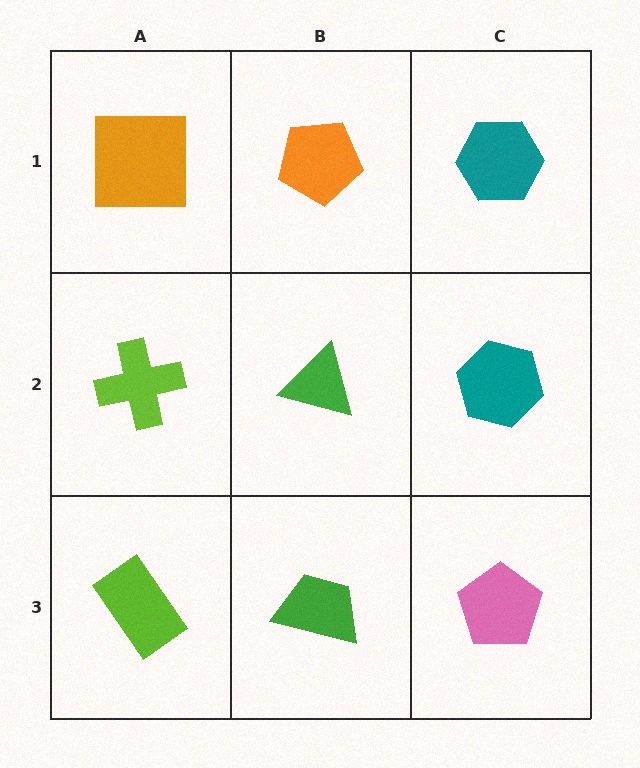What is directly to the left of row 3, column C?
A green trapezoid.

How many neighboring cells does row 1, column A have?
2.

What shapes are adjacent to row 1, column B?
A green triangle (row 2, column B), an orange square (row 1, column A), a teal hexagon (row 1, column C).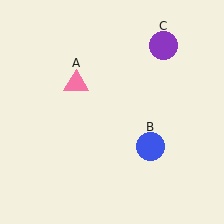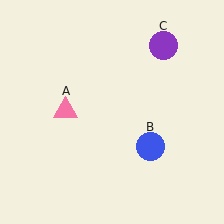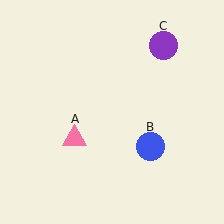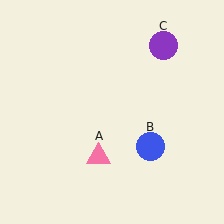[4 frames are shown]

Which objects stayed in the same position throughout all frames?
Blue circle (object B) and purple circle (object C) remained stationary.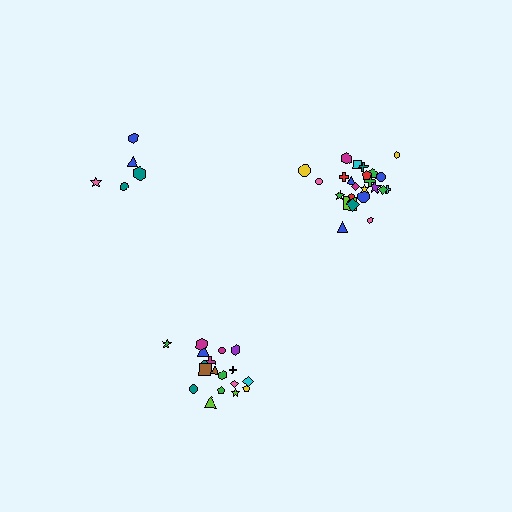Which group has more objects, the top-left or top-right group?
The top-right group.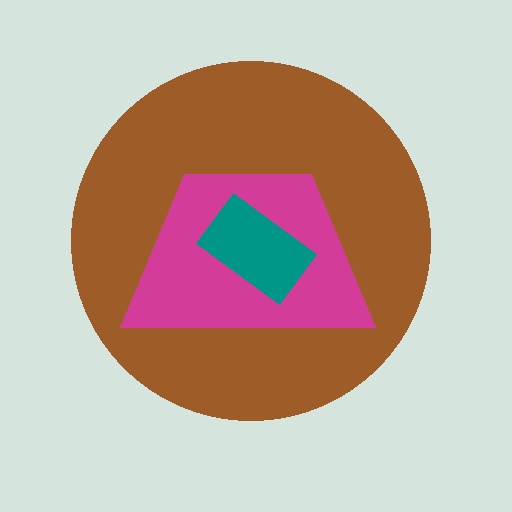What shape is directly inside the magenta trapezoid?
The teal rectangle.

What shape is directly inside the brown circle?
The magenta trapezoid.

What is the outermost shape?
The brown circle.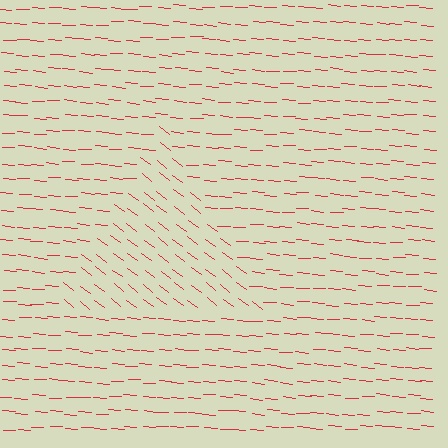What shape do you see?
I see a triangle.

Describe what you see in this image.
The image is filled with small red line segments. A triangle region in the image has lines oriented differently from the surrounding lines, creating a visible texture boundary.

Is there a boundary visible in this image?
Yes, there is a texture boundary formed by a change in line orientation.